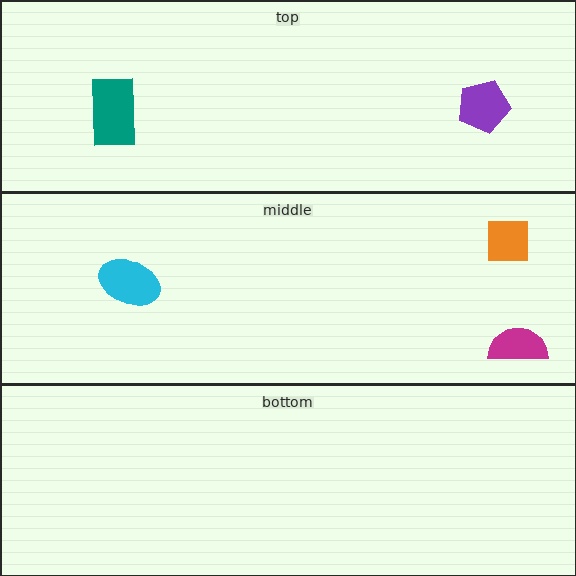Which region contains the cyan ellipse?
The middle region.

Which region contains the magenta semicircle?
The middle region.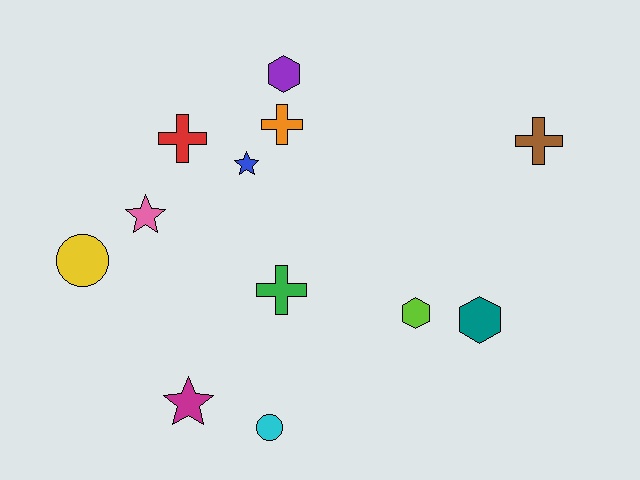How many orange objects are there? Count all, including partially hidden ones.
There is 1 orange object.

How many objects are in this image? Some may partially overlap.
There are 12 objects.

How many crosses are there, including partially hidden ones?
There are 4 crosses.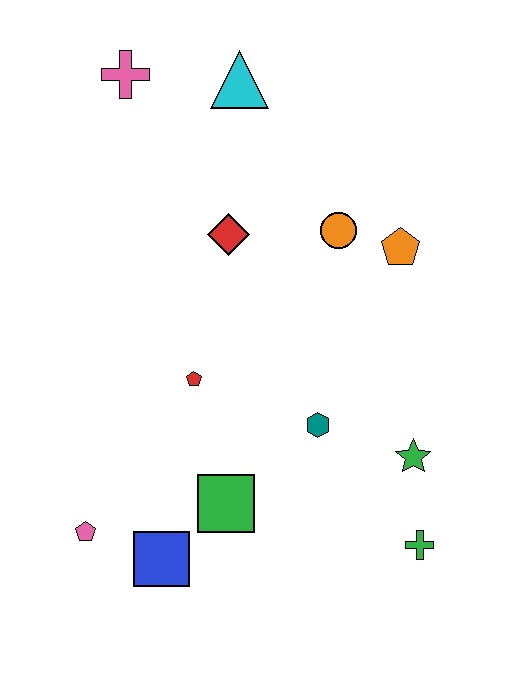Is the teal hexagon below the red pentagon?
Yes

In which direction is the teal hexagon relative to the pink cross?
The teal hexagon is below the pink cross.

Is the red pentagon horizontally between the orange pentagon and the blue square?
Yes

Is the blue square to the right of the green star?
No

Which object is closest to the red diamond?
The orange circle is closest to the red diamond.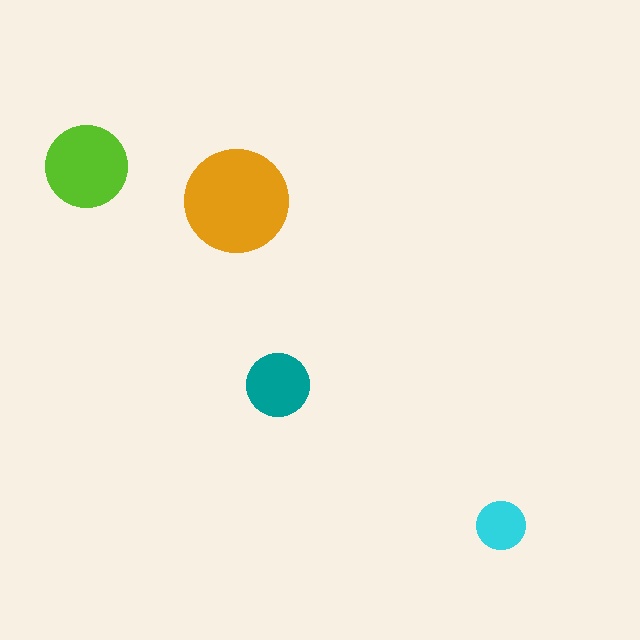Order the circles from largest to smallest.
the orange one, the lime one, the teal one, the cyan one.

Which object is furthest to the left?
The lime circle is leftmost.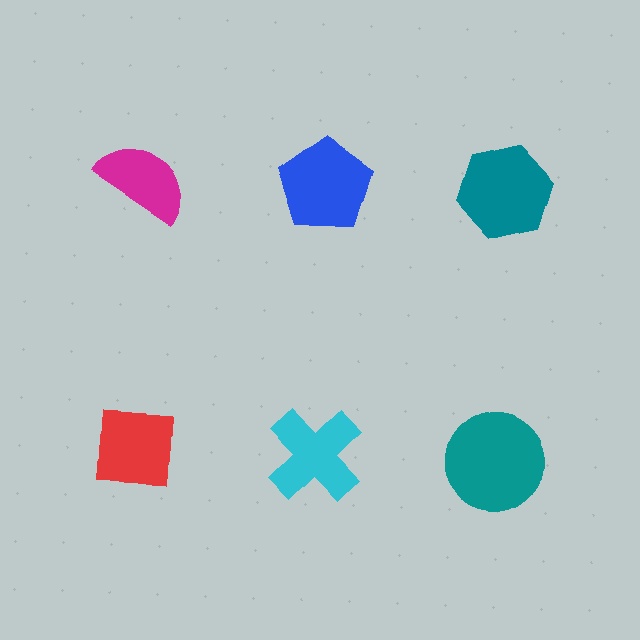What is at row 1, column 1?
A magenta semicircle.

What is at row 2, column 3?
A teal circle.